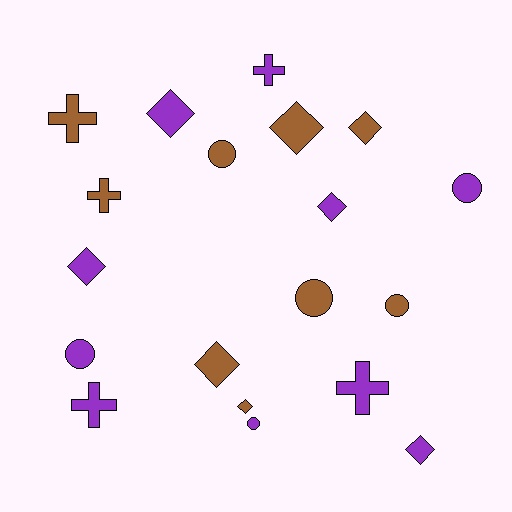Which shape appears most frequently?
Diamond, with 8 objects.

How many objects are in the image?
There are 19 objects.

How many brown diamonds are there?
There are 4 brown diamonds.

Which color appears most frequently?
Purple, with 10 objects.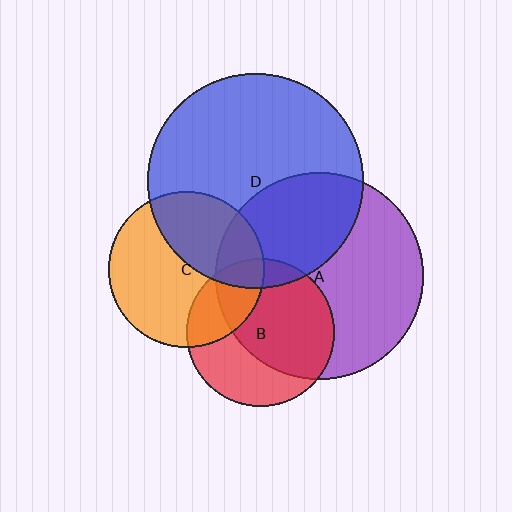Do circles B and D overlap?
Yes.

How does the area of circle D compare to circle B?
Approximately 2.1 times.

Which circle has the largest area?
Circle D (blue).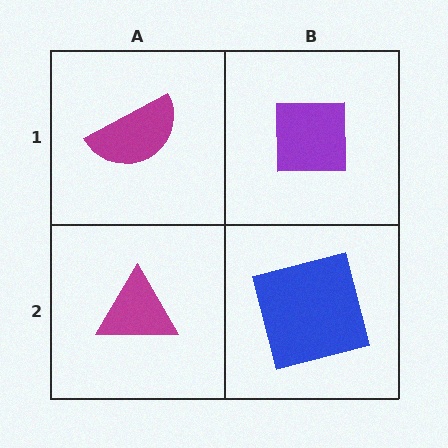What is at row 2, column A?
A magenta triangle.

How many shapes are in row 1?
2 shapes.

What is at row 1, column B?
A purple square.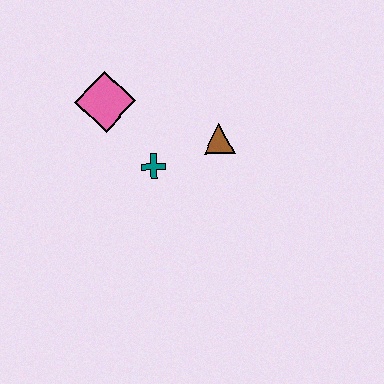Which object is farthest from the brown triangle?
The pink diamond is farthest from the brown triangle.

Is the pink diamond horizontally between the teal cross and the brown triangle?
No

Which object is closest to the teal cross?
The brown triangle is closest to the teal cross.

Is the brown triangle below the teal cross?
No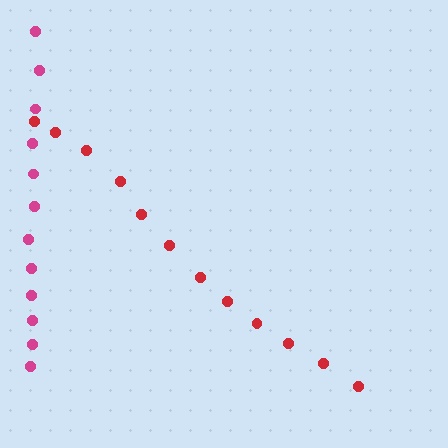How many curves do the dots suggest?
There are 2 distinct paths.